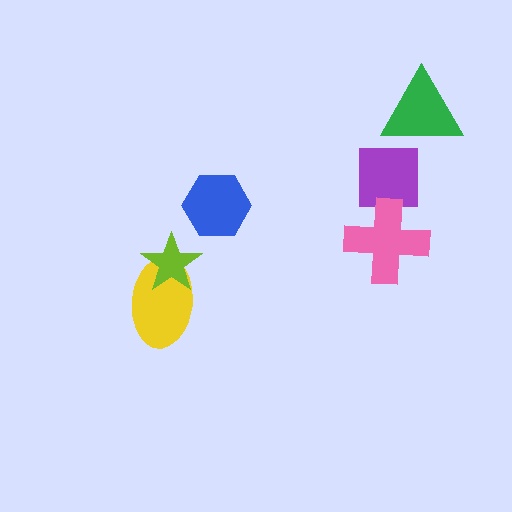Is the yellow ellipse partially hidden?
Yes, it is partially covered by another shape.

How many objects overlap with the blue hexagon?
0 objects overlap with the blue hexagon.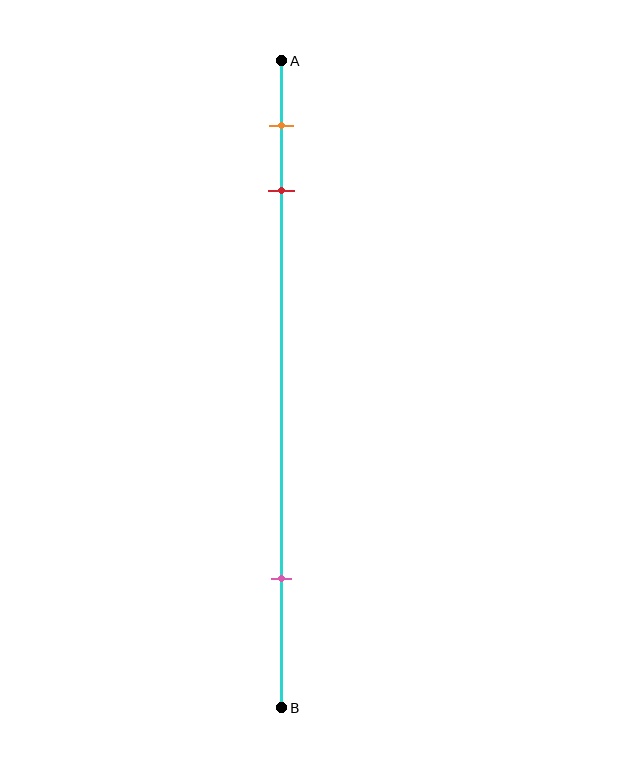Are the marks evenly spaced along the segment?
No, the marks are not evenly spaced.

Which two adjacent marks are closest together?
The orange and red marks are the closest adjacent pair.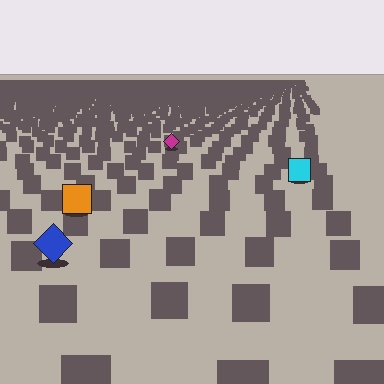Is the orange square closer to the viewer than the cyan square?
Yes. The orange square is closer — you can tell from the texture gradient: the ground texture is coarser near it.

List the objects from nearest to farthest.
From nearest to farthest: the blue diamond, the orange square, the cyan square, the magenta diamond.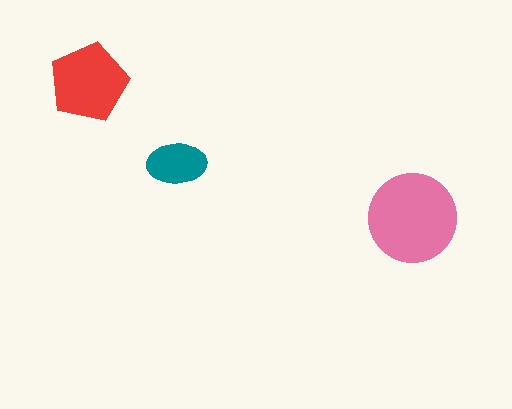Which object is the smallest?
The teal ellipse.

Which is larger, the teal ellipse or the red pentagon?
The red pentagon.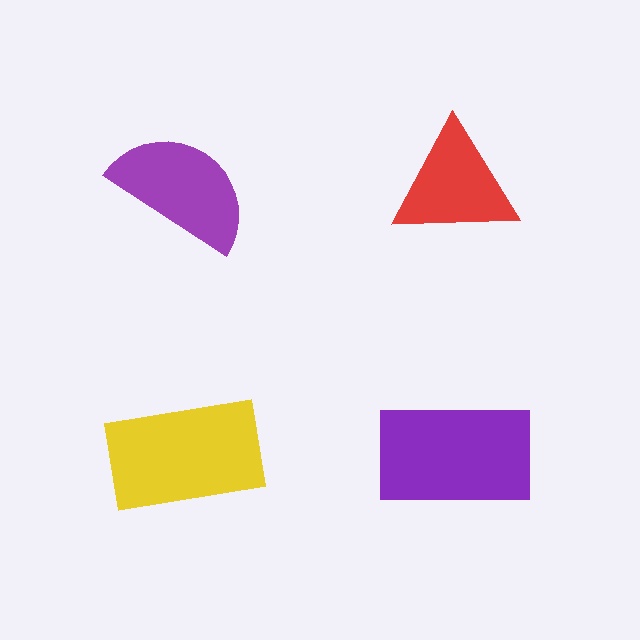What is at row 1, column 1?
A purple semicircle.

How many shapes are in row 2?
2 shapes.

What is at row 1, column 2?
A red triangle.